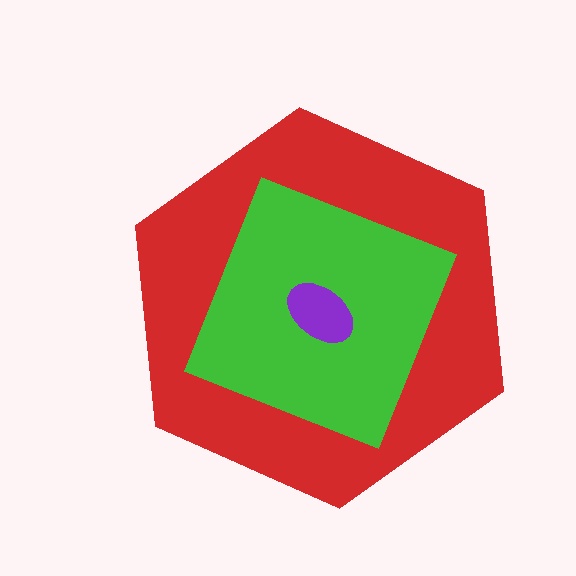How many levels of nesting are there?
3.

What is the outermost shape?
The red hexagon.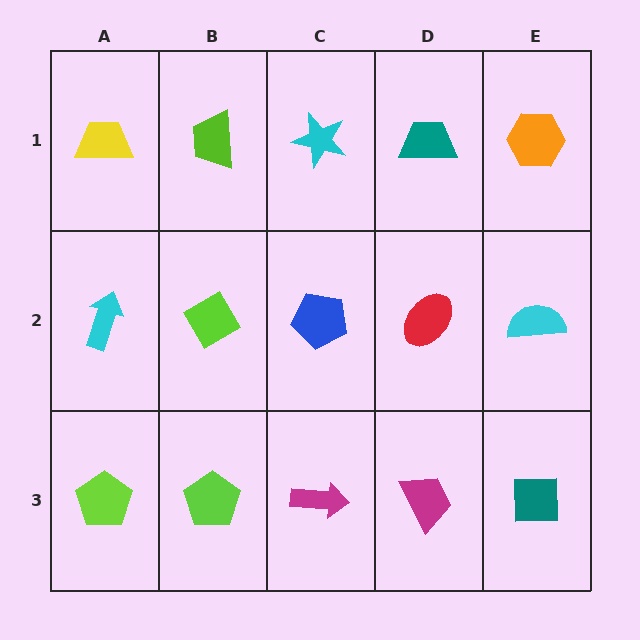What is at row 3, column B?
A lime pentagon.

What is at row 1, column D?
A teal trapezoid.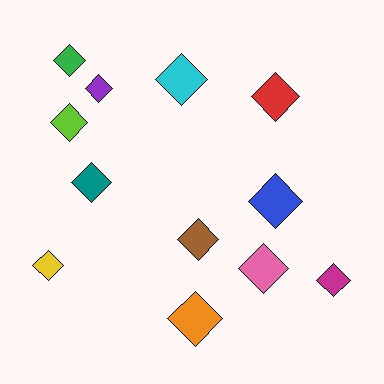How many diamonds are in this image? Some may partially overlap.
There are 12 diamonds.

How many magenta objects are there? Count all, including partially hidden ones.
There is 1 magenta object.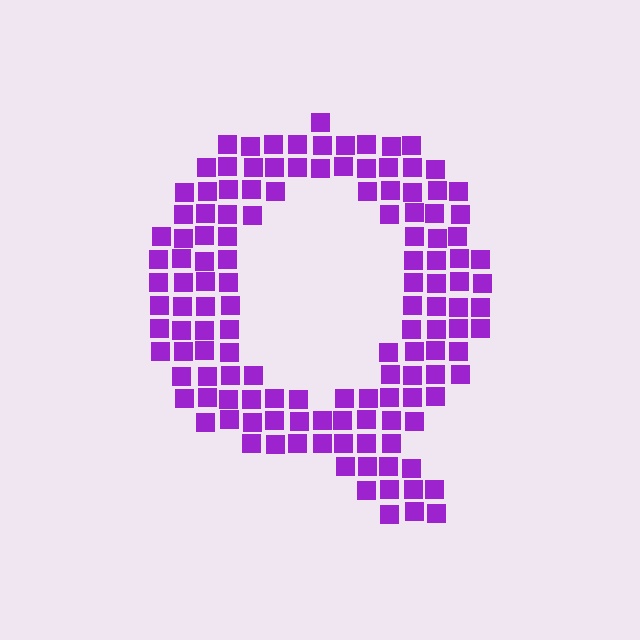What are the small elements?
The small elements are squares.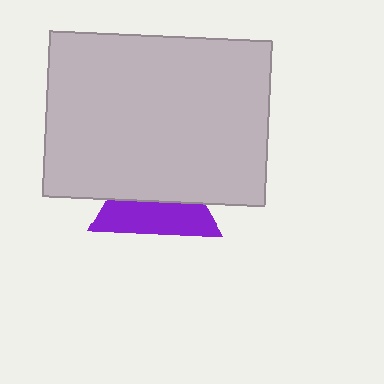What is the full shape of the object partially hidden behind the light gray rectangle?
The partially hidden object is a purple triangle.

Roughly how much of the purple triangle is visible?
About half of it is visible (roughly 47%).